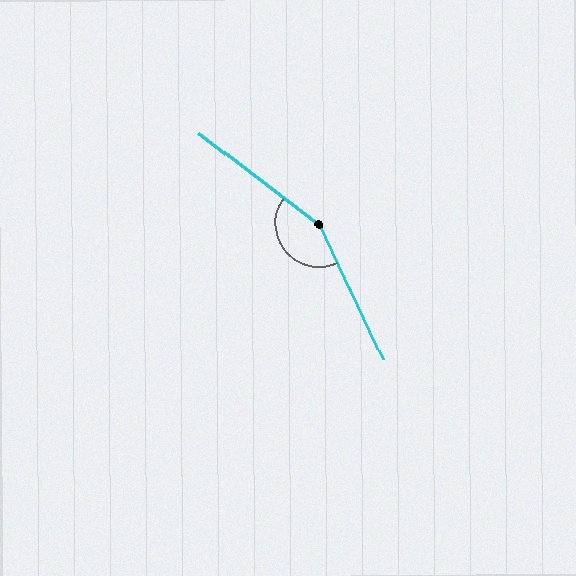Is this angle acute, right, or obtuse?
It is obtuse.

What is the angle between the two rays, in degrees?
Approximately 153 degrees.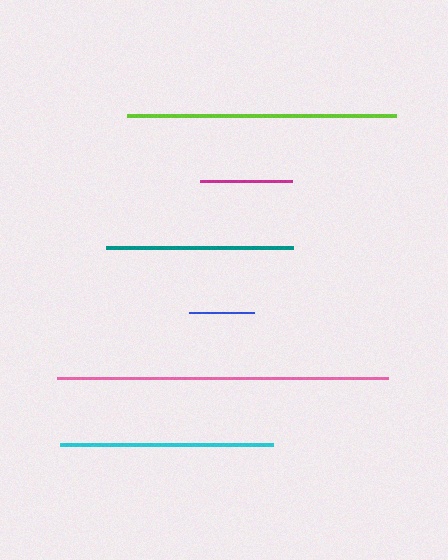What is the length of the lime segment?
The lime segment is approximately 269 pixels long.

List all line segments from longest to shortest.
From longest to shortest: pink, lime, cyan, teal, magenta, blue.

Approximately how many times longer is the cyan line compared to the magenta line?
The cyan line is approximately 2.3 times the length of the magenta line.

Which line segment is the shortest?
The blue line is the shortest at approximately 66 pixels.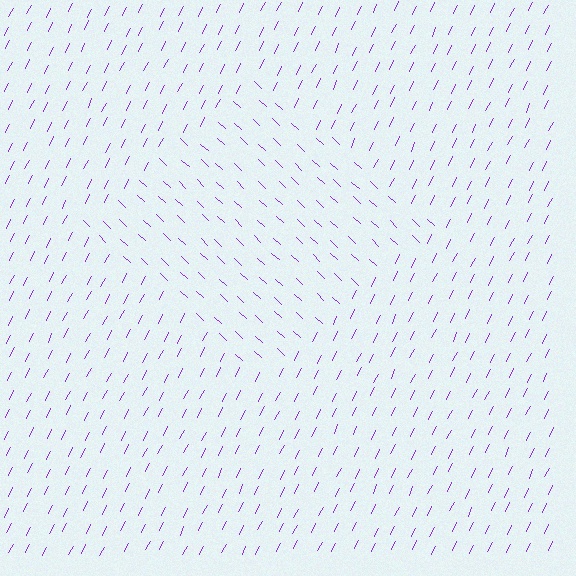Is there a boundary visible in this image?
Yes, there is a texture boundary formed by a change in line orientation.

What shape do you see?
I see a diamond.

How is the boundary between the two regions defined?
The boundary is defined purely by a change in line orientation (approximately 73 degrees difference). All lines are the same color and thickness.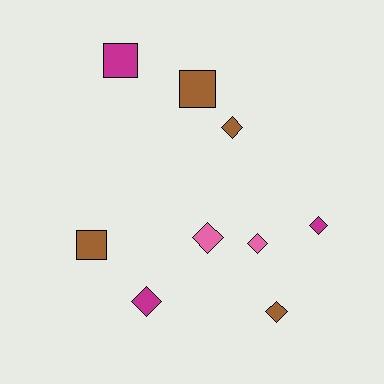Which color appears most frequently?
Brown, with 4 objects.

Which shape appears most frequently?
Diamond, with 6 objects.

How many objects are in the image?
There are 9 objects.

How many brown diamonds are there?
There are 2 brown diamonds.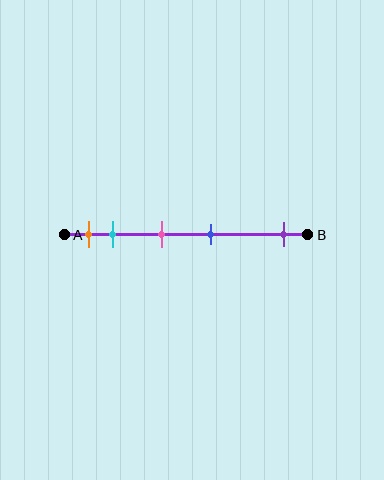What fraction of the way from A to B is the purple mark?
The purple mark is approximately 90% (0.9) of the way from A to B.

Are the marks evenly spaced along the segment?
No, the marks are not evenly spaced.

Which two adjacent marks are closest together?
The orange and cyan marks are the closest adjacent pair.